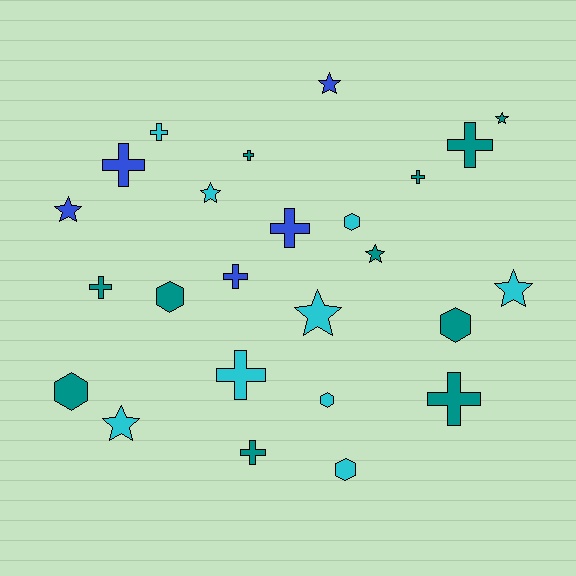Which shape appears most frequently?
Cross, with 11 objects.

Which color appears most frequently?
Teal, with 11 objects.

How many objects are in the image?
There are 25 objects.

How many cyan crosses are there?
There are 2 cyan crosses.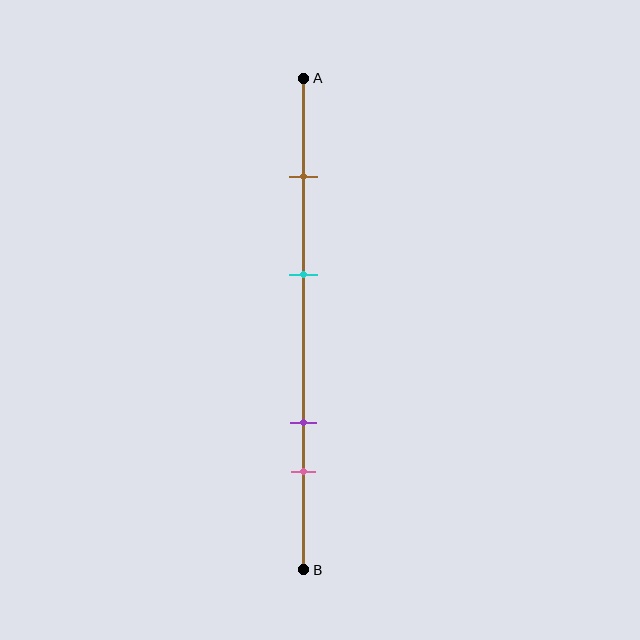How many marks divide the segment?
There are 4 marks dividing the segment.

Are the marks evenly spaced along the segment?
No, the marks are not evenly spaced.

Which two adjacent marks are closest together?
The purple and pink marks are the closest adjacent pair.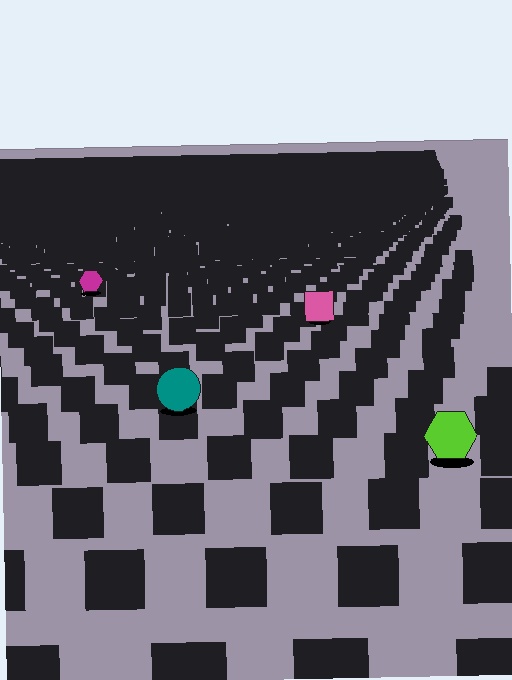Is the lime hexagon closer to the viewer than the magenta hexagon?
Yes. The lime hexagon is closer — you can tell from the texture gradient: the ground texture is coarser near it.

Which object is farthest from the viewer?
The magenta hexagon is farthest from the viewer. It appears smaller and the ground texture around it is denser.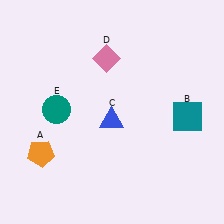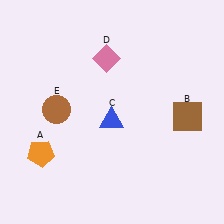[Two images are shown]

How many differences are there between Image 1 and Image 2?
There are 2 differences between the two images.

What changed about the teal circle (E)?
In Image 1, E is teal. In Image 2, it changed to brown.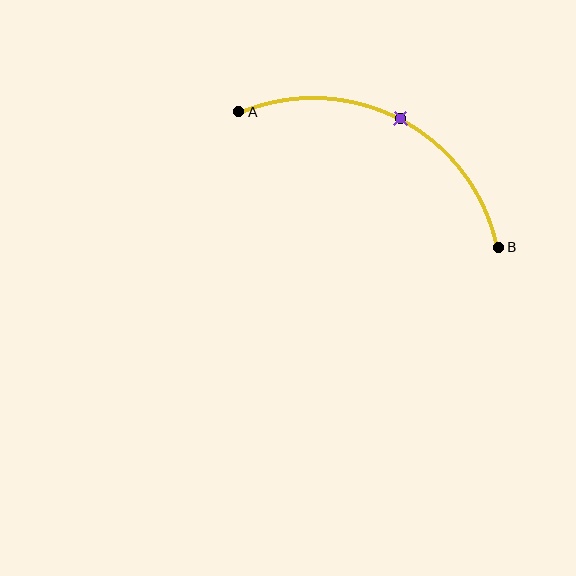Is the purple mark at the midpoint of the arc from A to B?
Yes. The purple mark lies on the arc at equal arc-length from both A and B — it is the arc midpoint.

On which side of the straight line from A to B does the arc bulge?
The arc bulges above the straight line connecting A and B.